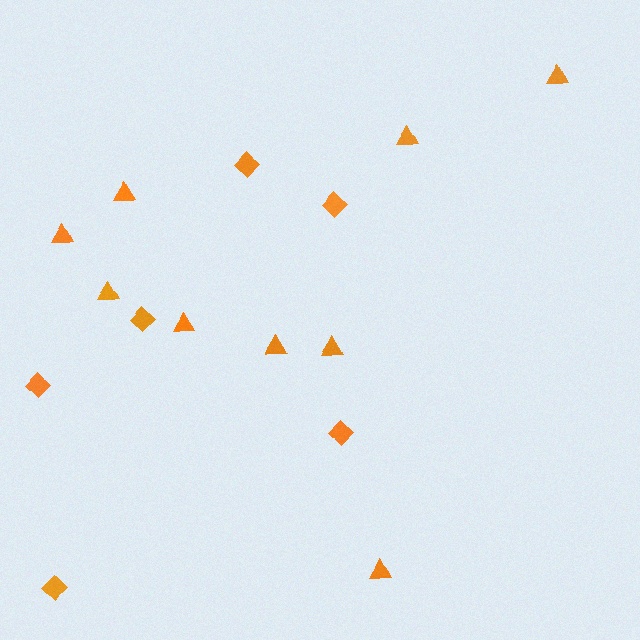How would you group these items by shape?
There are 2 groups: one group of triangles (9) and one group of diamonds (6).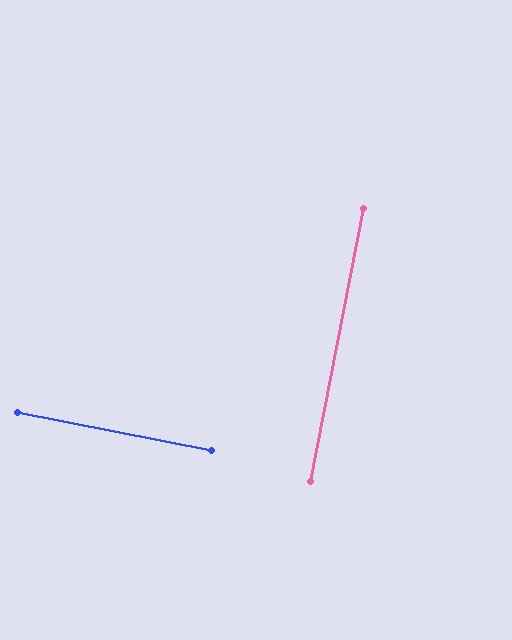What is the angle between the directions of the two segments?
Approximately 90 degrees.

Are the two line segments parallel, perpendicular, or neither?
Perpendicular — they meet at approximately 90°.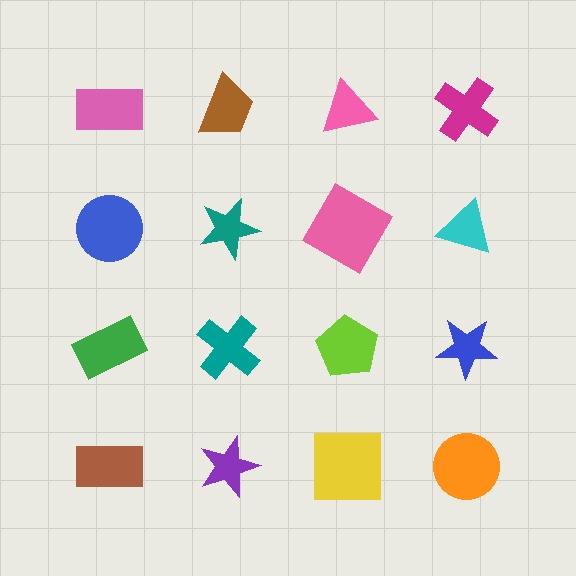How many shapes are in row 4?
4 shapes.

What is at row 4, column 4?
An orange circle.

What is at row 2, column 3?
A pink square.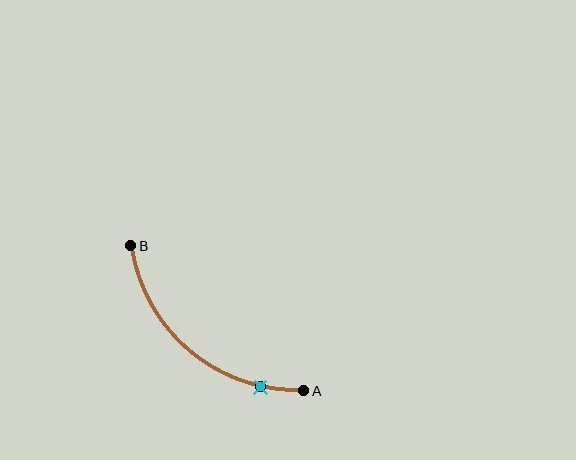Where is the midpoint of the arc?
The arc midpoint is the point on the curve farthest from the straight line joining A and B. It sits below and to the left of that line.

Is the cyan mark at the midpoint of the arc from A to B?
No. The cyan mark lies on the arc but is closer to endpoint A. The arc midpoint would be at the point on the curve equidistant along the arc from both A and B.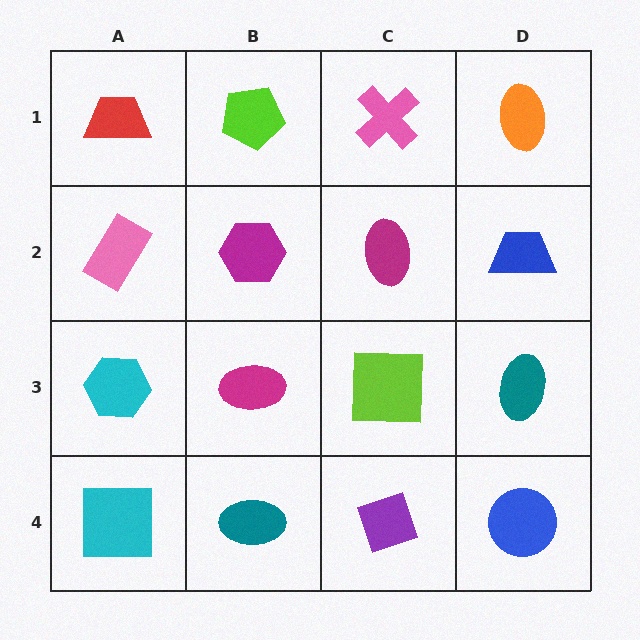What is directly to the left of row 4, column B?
A cyan square.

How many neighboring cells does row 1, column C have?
3.